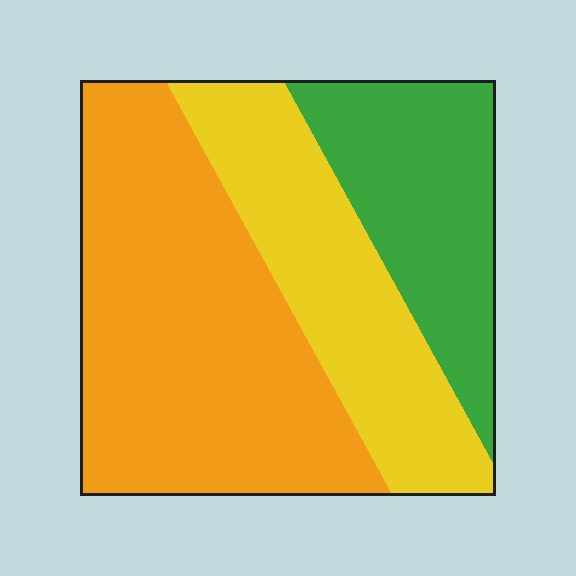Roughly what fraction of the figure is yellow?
Yellow takes up about one quarter (1/4) of the figure.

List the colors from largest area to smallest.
From largest to smallest: orange, yellow, green.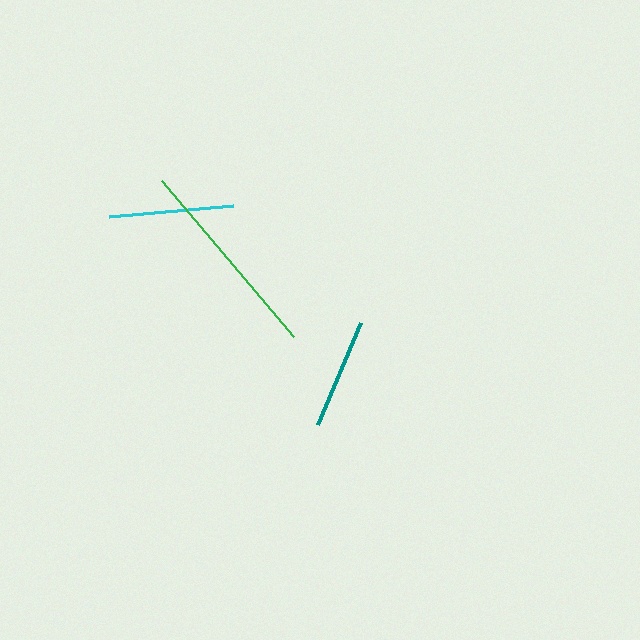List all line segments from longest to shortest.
From longest to shortest: green, cyan, teal.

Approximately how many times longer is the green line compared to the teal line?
The green line is approximately 1.8 times the length of the teal line.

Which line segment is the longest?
The green line is the longest at approximately 205 pixels.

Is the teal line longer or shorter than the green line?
The green line is longer than the teal line.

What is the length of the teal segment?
The teal segment is approximately 111 pixels long.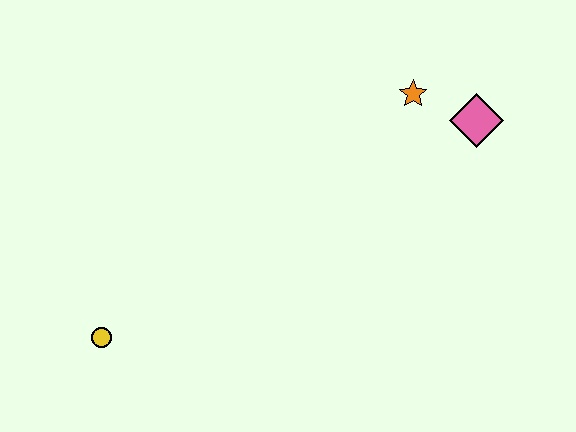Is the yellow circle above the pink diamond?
No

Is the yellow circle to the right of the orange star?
No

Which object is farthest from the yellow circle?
The pink diamond is farthest from the yellow circle.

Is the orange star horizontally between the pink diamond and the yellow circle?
Yes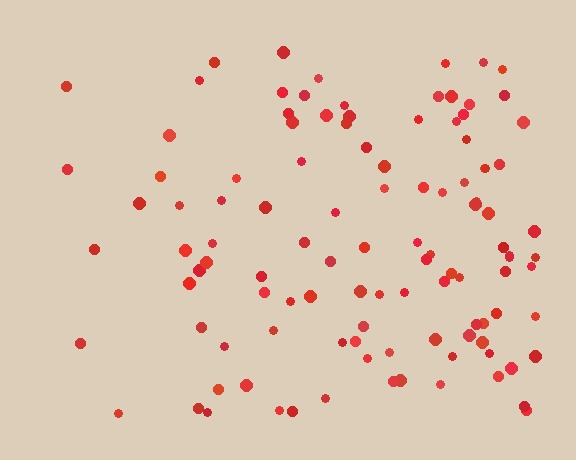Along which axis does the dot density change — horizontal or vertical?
Horizontal.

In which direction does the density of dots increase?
From left to right, with the right side densest.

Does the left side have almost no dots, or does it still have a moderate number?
Still a moderate number, just noticeably fewer than the right.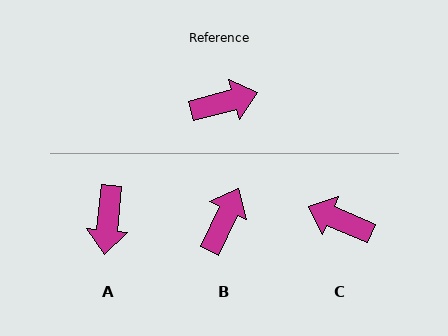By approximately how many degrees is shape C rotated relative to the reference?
Approximately 141 degrees counter-clockwise.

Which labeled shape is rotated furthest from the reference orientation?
C, about 141 degrees away.